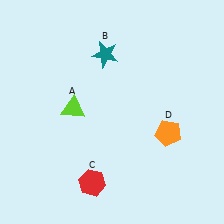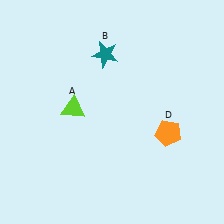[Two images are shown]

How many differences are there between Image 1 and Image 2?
There is 1 difference between the two images.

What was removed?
The red hexagon (C) was removed in Image 2.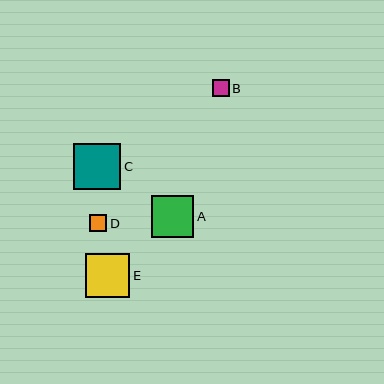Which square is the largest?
Square C is the largest with a size of approximately 47 pixels.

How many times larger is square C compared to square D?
Square C is approximately 2.8 times the size of square D.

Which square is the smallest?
Square B is the smallest with a size of approximately 17 pixels.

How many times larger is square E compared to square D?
Square E is approximately 2.6 times the size of square D.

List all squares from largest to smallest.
From largest to smallest: C, E, A, D, B.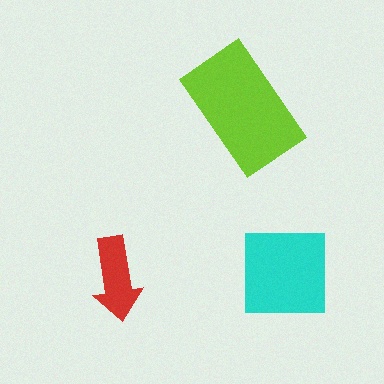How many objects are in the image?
There are 3 objects in the image.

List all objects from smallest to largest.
The red arrow, the cyan square, the lime rectangle.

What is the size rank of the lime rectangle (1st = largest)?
1st.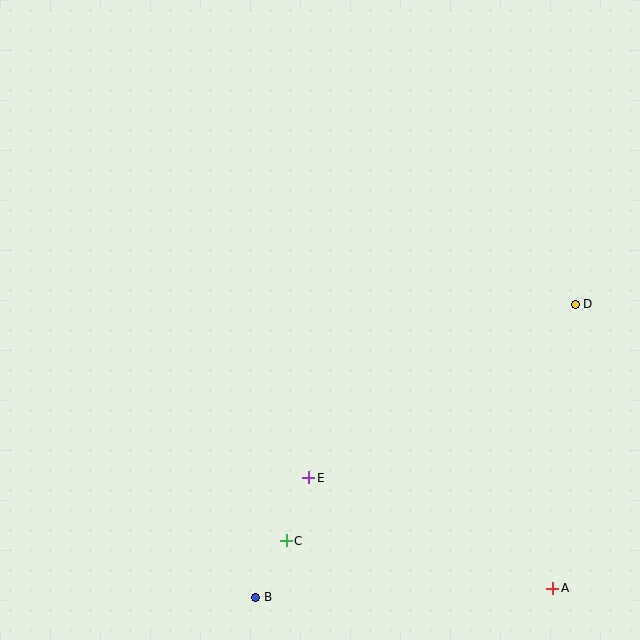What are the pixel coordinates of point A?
Point A is at (553, 588).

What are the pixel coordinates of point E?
Point E is at (309, 478).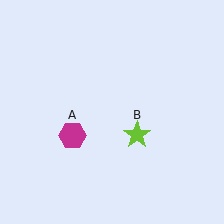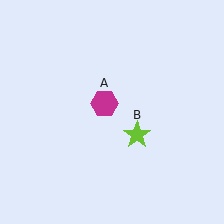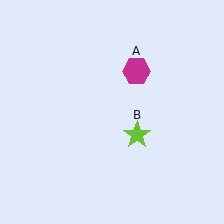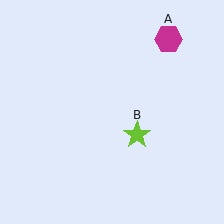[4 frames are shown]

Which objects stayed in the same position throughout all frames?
Lime star (object B) remained stationary.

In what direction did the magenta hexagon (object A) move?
The magenta hexagon (object A) moved up and to the right.